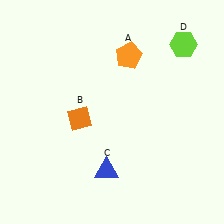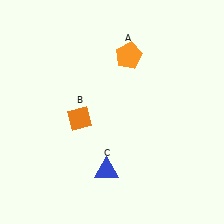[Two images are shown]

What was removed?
The lime hexagon (D) was removed in Image 2.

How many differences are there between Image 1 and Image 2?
There is 1 difference between the two images.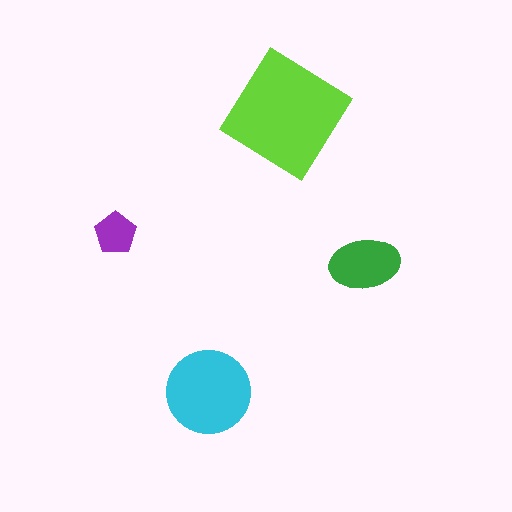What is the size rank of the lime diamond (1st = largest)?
1st.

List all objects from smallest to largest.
The purple pentagon, the green ellipse, the cyan circle, the lime diamond.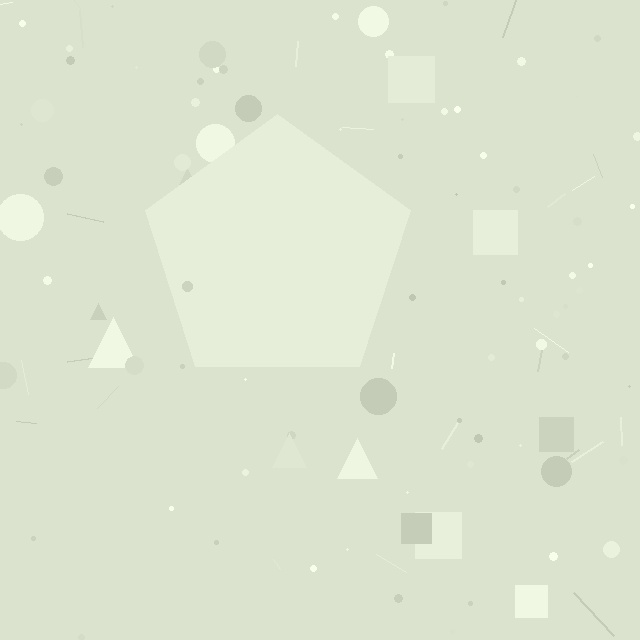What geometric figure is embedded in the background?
A pentagon is embedded in the background.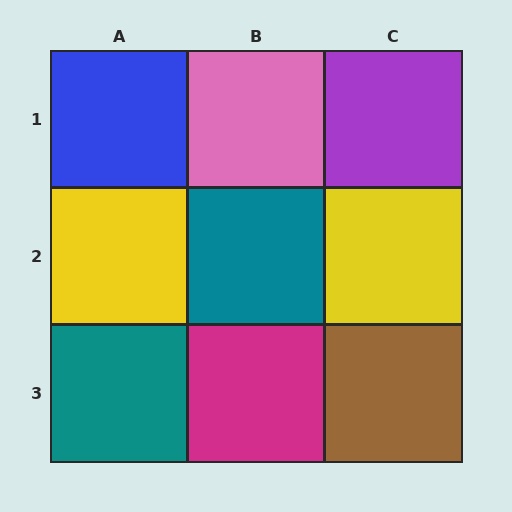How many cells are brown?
1 cell is brown.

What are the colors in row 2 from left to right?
Yellow, teal, yellow.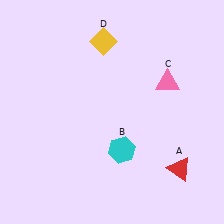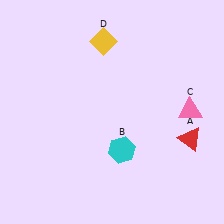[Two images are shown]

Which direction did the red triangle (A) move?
The red triangle (A) moved up.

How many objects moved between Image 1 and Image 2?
2 objects moved between the two images.